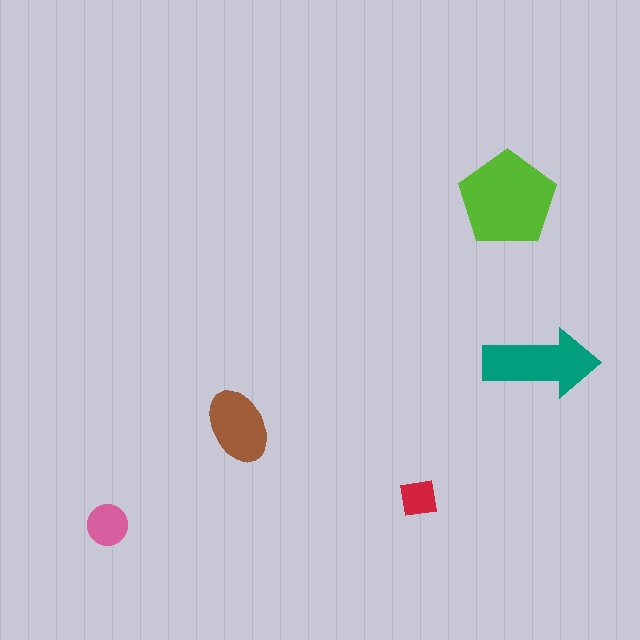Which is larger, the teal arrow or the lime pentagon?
The lime pentagon.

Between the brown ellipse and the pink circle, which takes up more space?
The brown ellipse.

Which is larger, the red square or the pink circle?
The pink circle.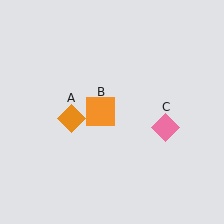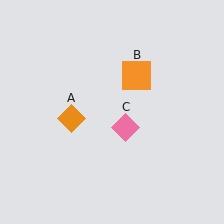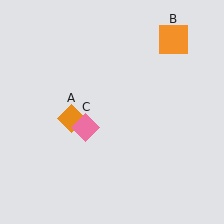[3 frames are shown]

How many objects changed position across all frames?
2 objects changed position: orange square (object B), pink diamond (object C).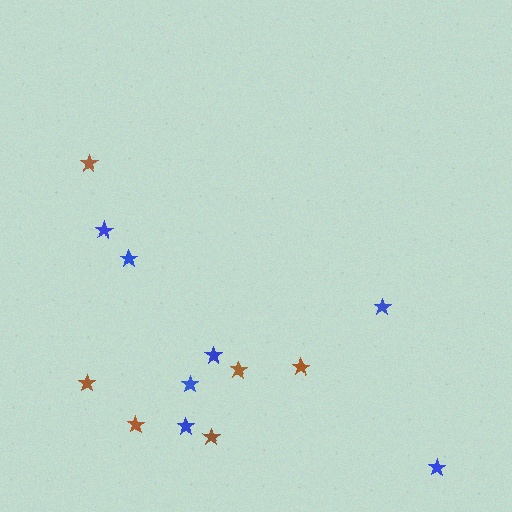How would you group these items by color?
There are 2 groups: one group of blue stars (7) and one group of brown stars (6).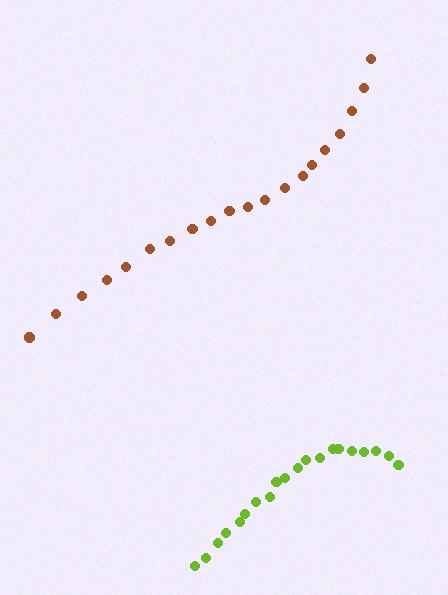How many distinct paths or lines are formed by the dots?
There are 2 distinct paths.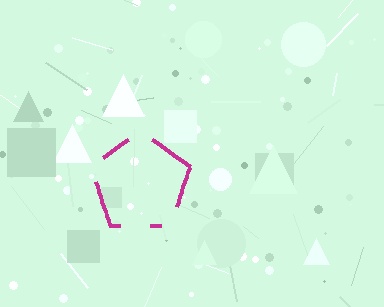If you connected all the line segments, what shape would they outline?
They would outline a pentagon.